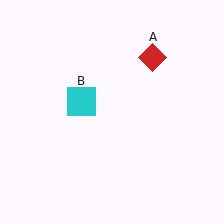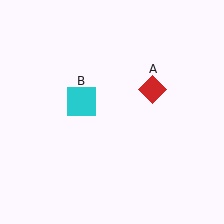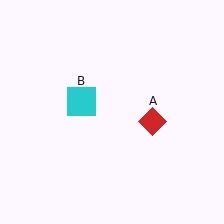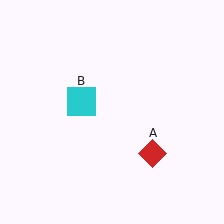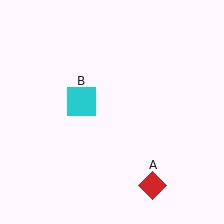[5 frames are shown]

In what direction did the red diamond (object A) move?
The red diamond (object A) moved down.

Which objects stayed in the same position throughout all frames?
Cyan square (object B) remained stationary.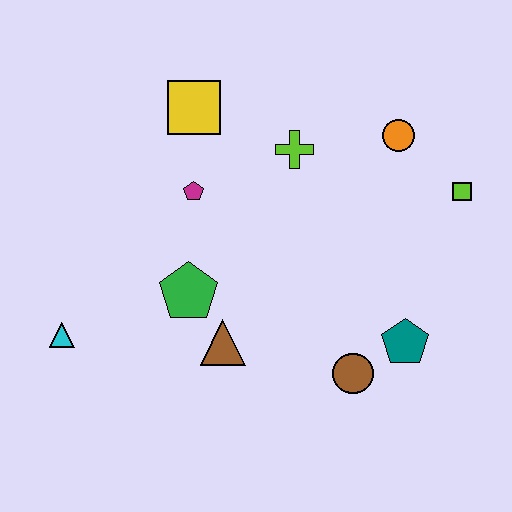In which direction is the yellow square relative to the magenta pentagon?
The yellow square is above the magenta pentagon.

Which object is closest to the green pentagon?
The brown triangle is closest to the green pentagon.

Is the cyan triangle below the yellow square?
Yes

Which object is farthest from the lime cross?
The cyan triangle is farthest from the lime cross.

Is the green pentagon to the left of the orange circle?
Yes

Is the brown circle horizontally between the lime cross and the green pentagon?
No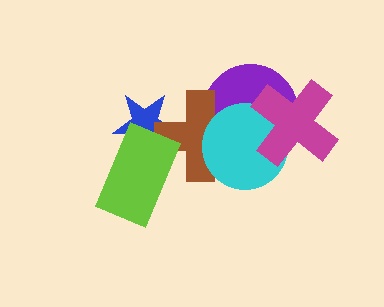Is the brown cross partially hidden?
Yes, it is partially covered by another shape.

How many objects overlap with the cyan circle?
3 objects overlap with the cyan circle.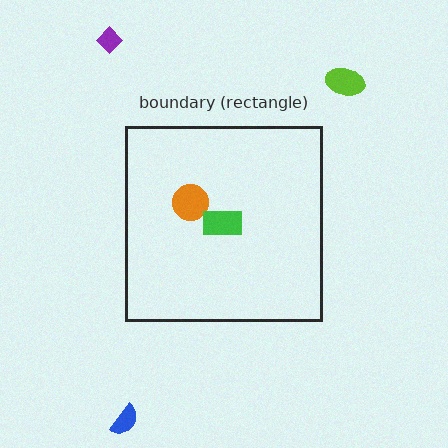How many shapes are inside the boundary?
2 inside, 3 outside.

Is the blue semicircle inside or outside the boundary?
Outside.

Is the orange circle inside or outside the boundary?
Inside.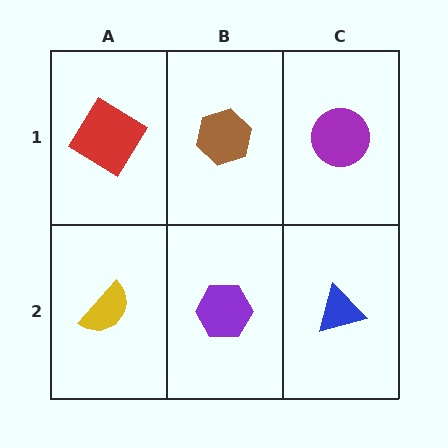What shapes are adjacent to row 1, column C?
A blue triangle (row 2, column C), a brown hexagon (row 1, column B).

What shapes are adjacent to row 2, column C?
A purple circle (row 1, column C), a purple hexagon (row 2, column B).